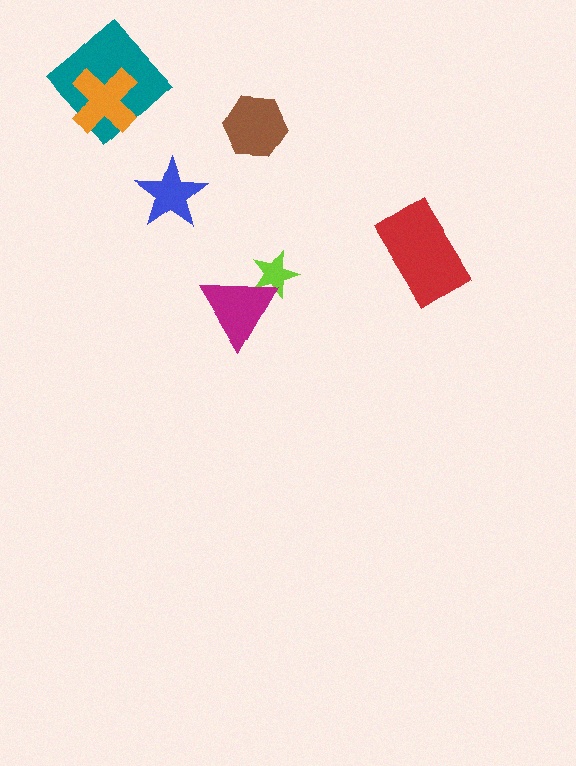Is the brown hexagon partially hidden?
No, no other shape covers it.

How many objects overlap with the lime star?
1 object overlaps with the lime star.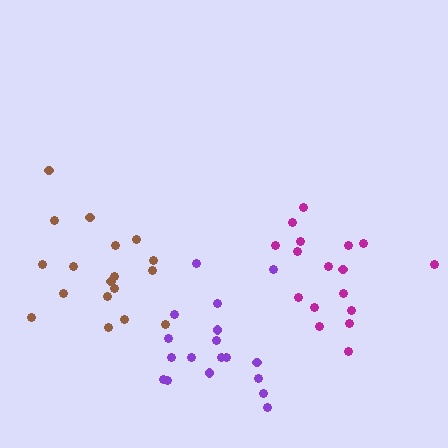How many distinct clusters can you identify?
There are 3 distinct clusters.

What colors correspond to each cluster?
The clusters are colored: purple, magenta, brown.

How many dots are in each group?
Group 1: 18 dots, Group 2: 17 dots, Group 3: 18 dots (53 total).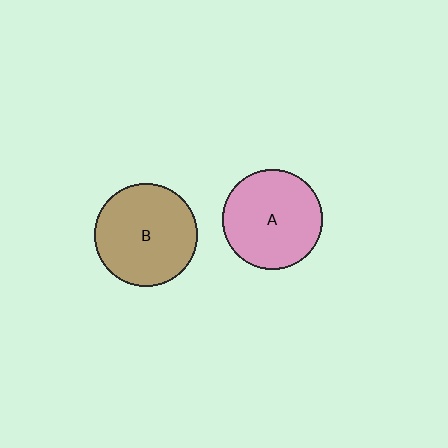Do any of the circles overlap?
No, none of the circles overlap.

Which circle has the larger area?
Circle B (brown).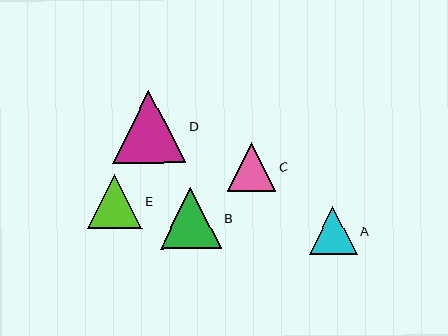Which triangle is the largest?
Triangle D is the largest with a size of approximately 73 pixels.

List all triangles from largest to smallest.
From largest to smallest: D, B, E, C, A.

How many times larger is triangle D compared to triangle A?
Triangle D is approximately 1.5 times the size of triangle A.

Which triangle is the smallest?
Triangle A is the smallest with a size of approximately 48 pixels.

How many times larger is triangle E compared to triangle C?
Triangle E is approximately 1.1 times the size of triangle C.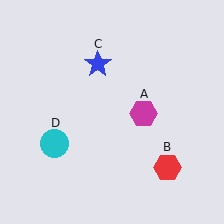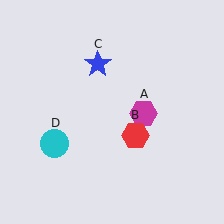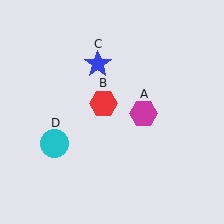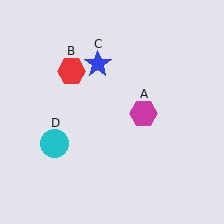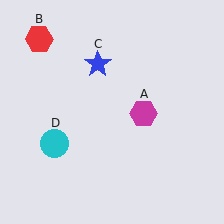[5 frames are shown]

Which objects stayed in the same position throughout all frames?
Magenta hexagon (object A) and blue star (object C) and cyan circle (object D) remained stationary.